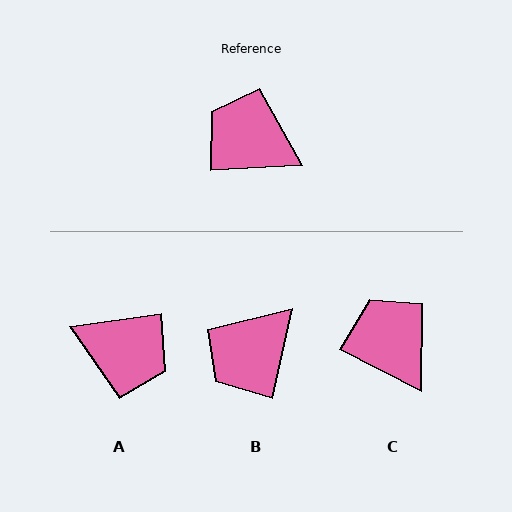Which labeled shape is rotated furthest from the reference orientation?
A, about 175 degrees away.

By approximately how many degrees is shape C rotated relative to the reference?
Approximately 30 degrees clockwise.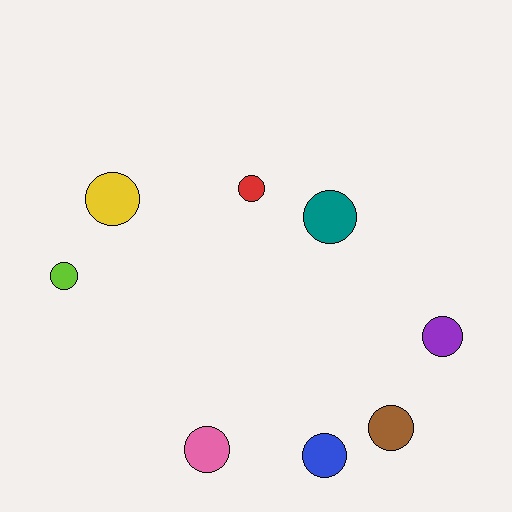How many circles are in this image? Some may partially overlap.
There are 8 circles.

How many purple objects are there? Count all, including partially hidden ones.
There is 1 purple object.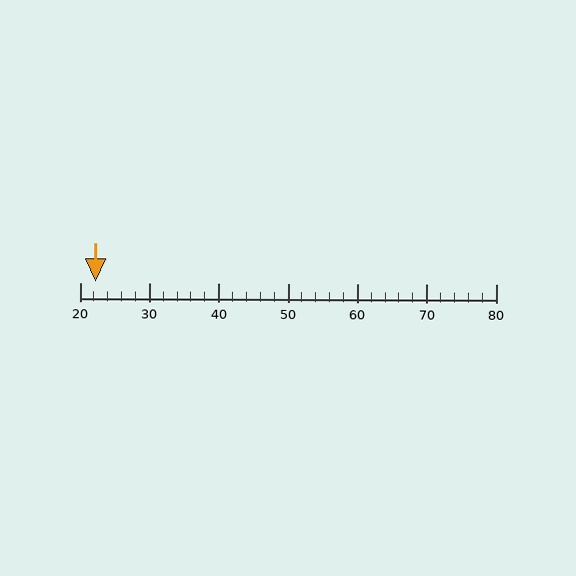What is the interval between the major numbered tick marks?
The major tick marks are spaced 10 units apart.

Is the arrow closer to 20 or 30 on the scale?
The arrow is closer to 20.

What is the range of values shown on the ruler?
The ruler shows values from 20 to 80.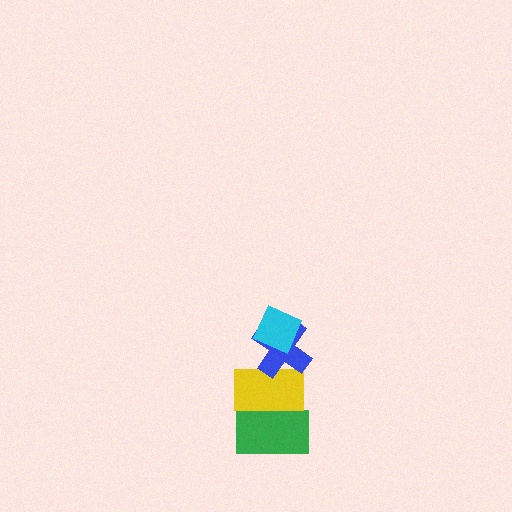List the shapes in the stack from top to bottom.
From top to bottom: the cyan diamond, the blue cross, the yellow rectangle, the green rectangle.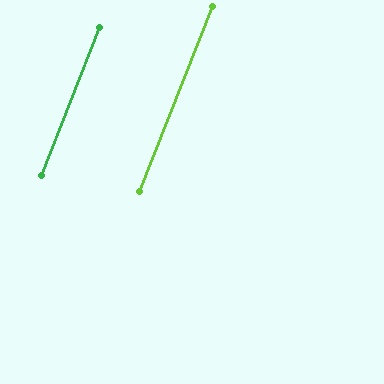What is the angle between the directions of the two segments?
Approximately 0 degrees.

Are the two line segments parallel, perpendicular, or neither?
Parallel — their directions differ by only 0.4°.